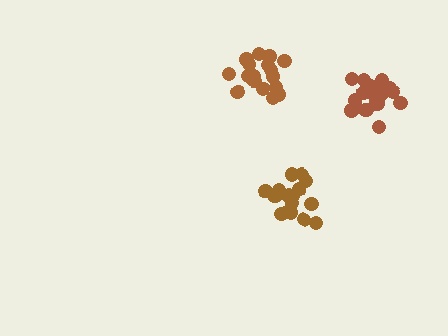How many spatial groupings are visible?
There are 3 spatial groupings.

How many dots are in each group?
Group 1: 17 dots, Group 2: 19 dots, Group 3: 21 dots (57 total).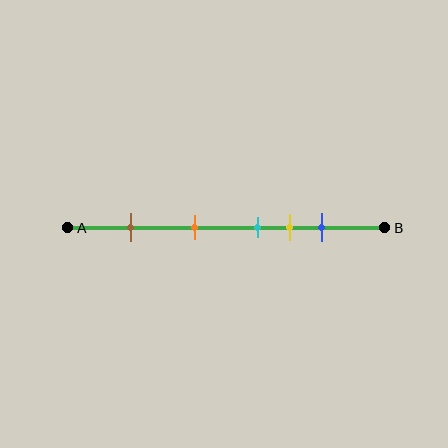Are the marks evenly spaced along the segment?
No, the marks are not evenly spaced.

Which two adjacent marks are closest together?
The cyan and yellow marks are the closest adjacent pair.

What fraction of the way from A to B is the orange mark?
The orange mark is approximately 40% (0.4) of the way from A to B.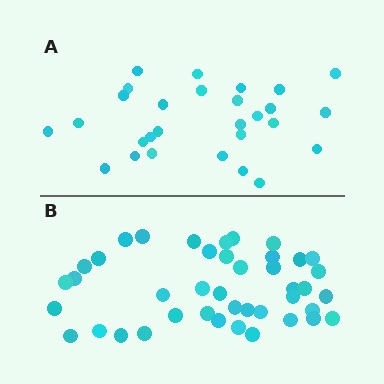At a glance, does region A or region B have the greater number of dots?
Region B (the bottom region) has more dots.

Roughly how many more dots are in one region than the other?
Region B has approximately 15 more dots than region A.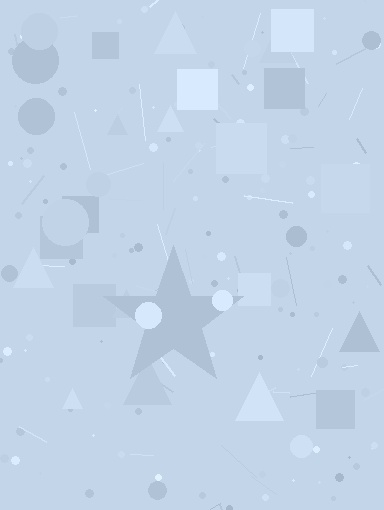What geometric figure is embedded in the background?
A star is embedded in the background.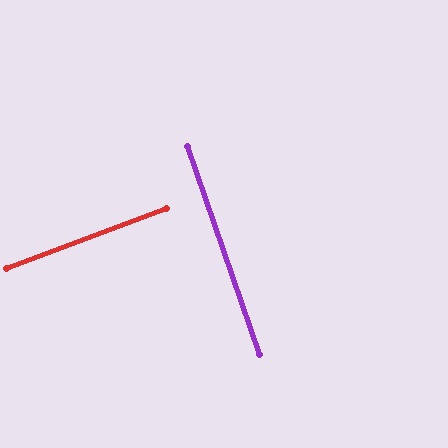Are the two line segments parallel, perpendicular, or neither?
Perpendicular — they meet at approximately 89°.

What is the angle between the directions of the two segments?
Approximately 89 degrees.